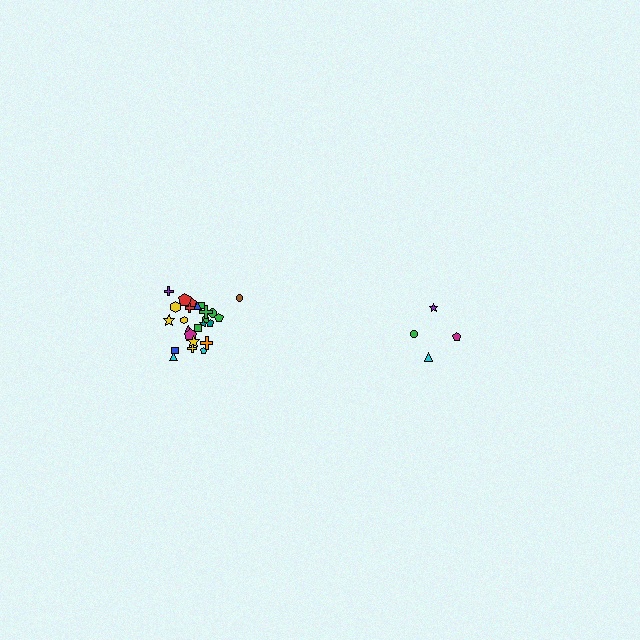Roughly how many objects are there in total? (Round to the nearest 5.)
Roughly 30 objects in total.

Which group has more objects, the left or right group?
The left group.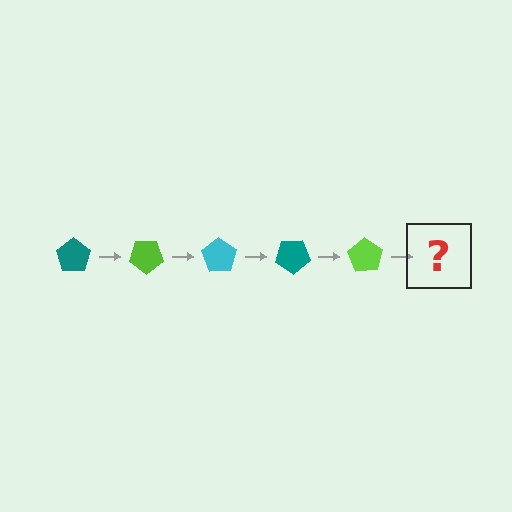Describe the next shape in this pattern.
It should be a cyan pentagon, rotated 175 degrees from the start.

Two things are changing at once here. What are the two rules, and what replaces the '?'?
The two rules are that it rotates 35 degrees each step and the color cycles through teal, lime, and cyan. The '?' should be a cyan pentagon, rotated 175 degrees from the start.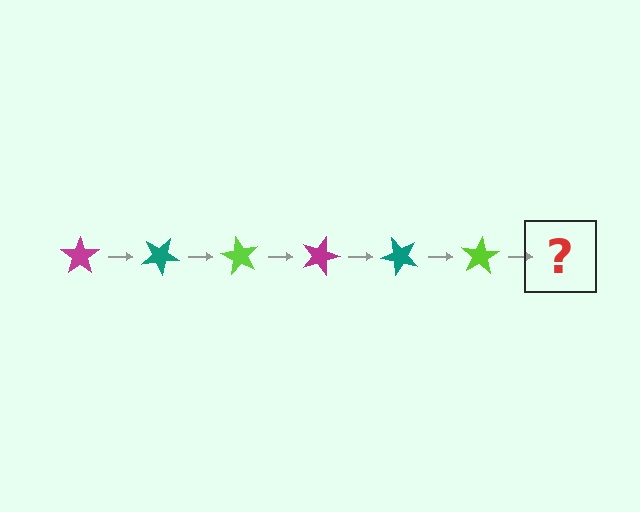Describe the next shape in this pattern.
It should be a magenta star, rotated 180 degrees from the start.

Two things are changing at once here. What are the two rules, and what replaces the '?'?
The two rules are that it rotates 30 degrees each step and the color cycles through magenta, teal, and lime. The '?' should be a magenta star, rotated 180 degrees from the start.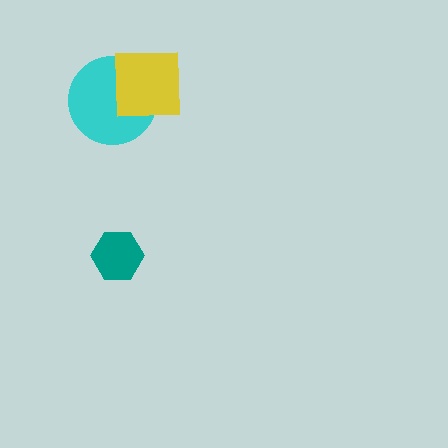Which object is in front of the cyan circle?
The yellow square is in front of the cyan circle.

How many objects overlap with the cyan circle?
1 object overlaps with the cyan circle.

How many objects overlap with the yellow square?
1 object overlaps with the yellow square.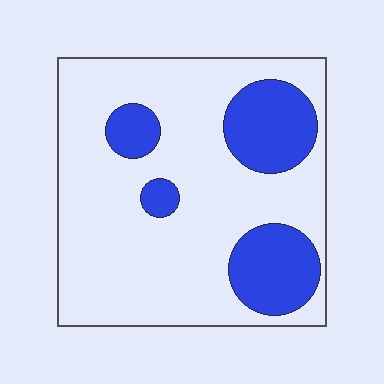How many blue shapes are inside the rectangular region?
4.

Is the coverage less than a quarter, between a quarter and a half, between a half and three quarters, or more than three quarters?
Less than a quarter.